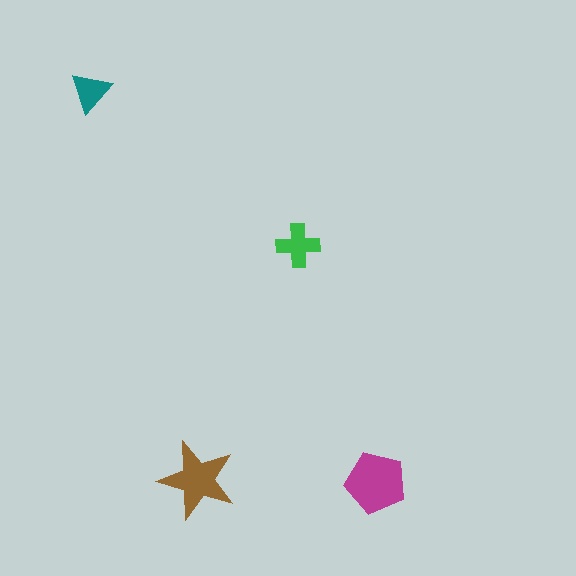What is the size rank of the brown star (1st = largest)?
2nd.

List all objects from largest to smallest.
The magenta pentagon, the brown star, the green cross, the teal triangle.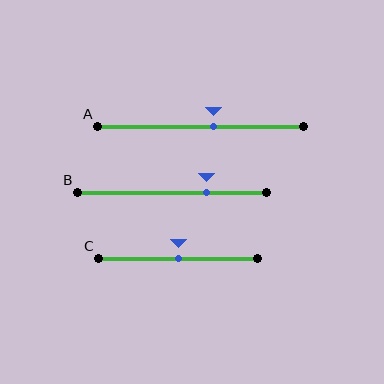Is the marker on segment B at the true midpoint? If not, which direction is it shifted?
No, the marker on segment B is shifted to the right by about 18% of the segment length.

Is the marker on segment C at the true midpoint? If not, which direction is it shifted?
Yes, the marker on segment C is at the true midpoint.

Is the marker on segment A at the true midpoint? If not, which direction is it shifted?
No, the marker on segment A is shifted to the right by about 6% of the segment length.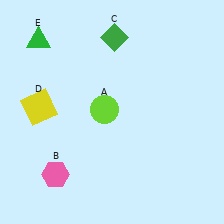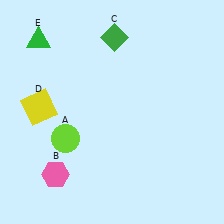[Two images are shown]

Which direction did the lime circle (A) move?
The lime circle (A) moved left.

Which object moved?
The lime circle (A) moved left.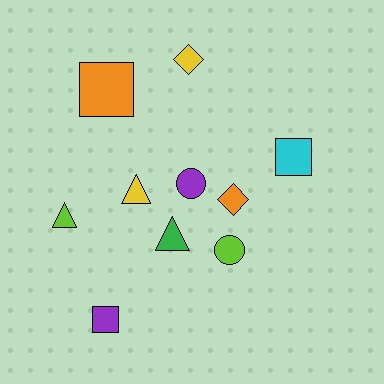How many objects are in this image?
There are 10 objects.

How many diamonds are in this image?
There are 2 diamonds.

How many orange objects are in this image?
There are 2 orange objects.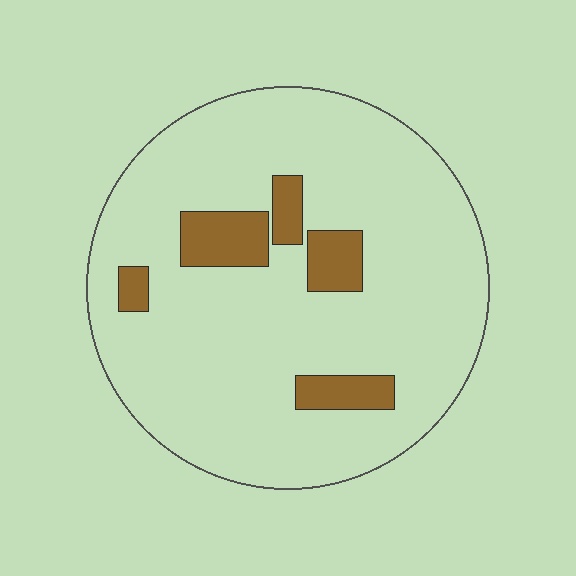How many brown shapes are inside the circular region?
5.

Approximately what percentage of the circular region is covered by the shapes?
Approximately 10%.